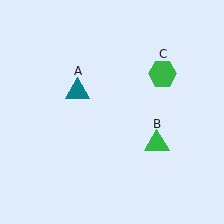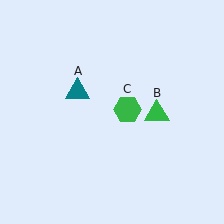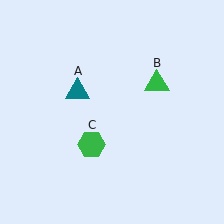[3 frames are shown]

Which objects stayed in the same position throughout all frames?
Teal triangle (object A) remained stationary.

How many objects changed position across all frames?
2 objects changed position: green triangle (object B), green hexagon (object C).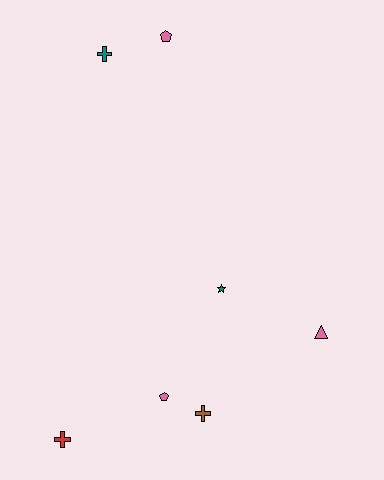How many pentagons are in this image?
There are 2 pentagons.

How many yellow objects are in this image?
There are no yellow objects.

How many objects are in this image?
There are 7 objects.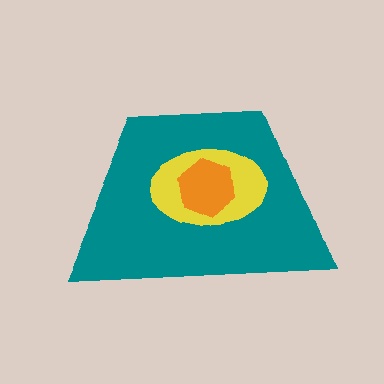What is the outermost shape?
The teal trapezoid.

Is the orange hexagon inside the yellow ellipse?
Yes.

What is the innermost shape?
The orange hexagon.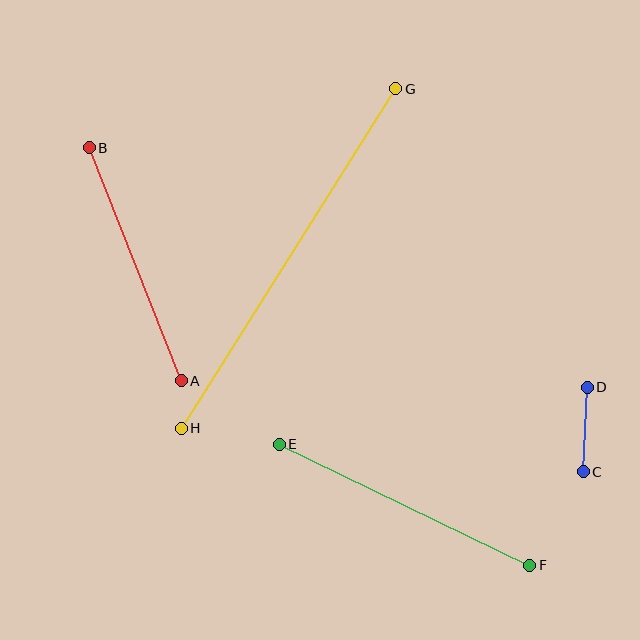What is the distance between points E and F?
The distance is approximately 278 pixels.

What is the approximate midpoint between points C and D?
The midpoint is at approximately (585, 430) pixels.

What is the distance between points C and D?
The distance is approximately 84 pixels.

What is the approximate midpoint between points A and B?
The midpoint is at approximately (135, 264) pixels.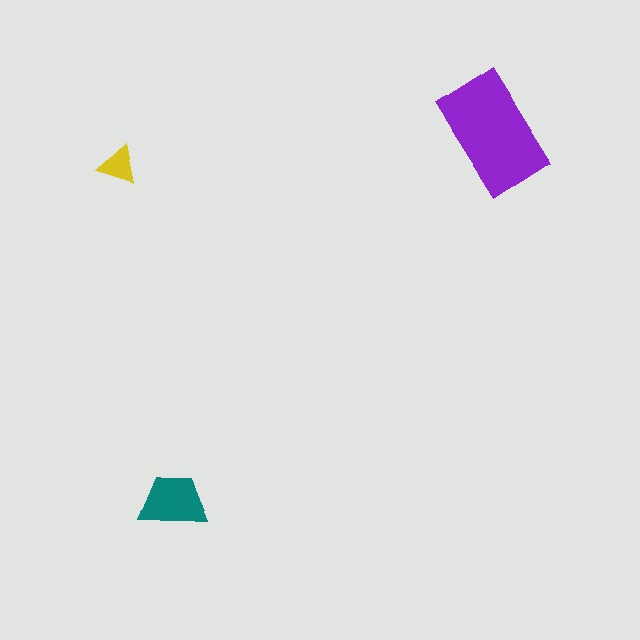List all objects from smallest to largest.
The yellow triangle, the teal trapezoid, the purple rectangle.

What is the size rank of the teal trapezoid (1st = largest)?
2nd.